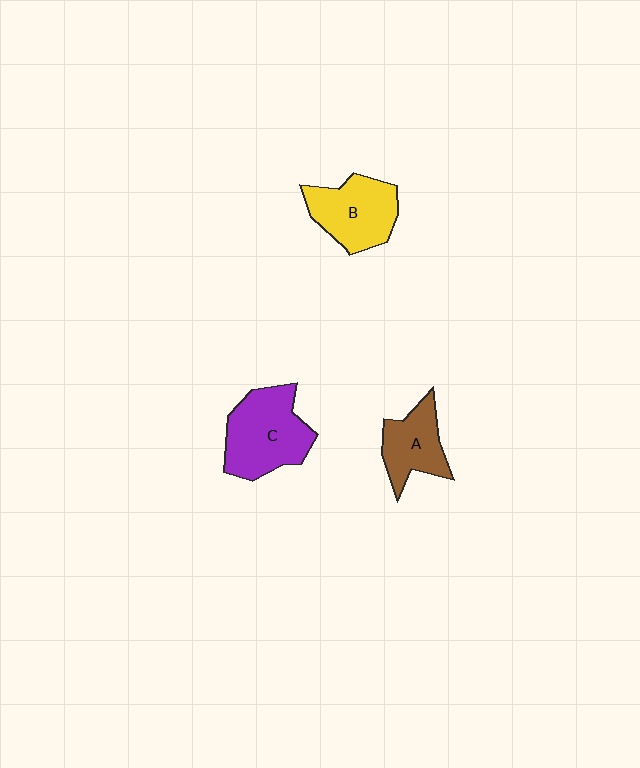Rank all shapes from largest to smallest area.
From largest to smallest: C (purple), B (yellow), A (brown).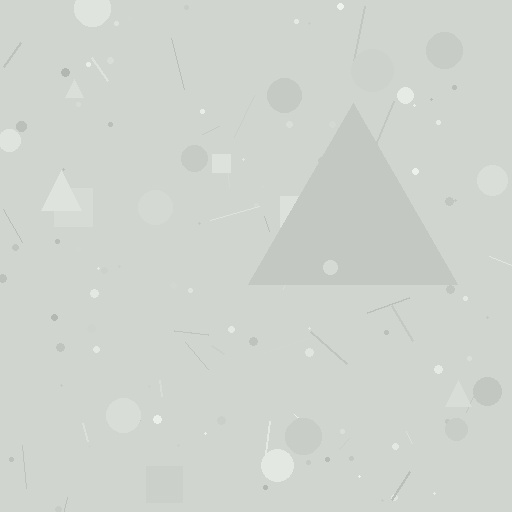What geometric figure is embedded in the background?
A triangle is embedded in the background.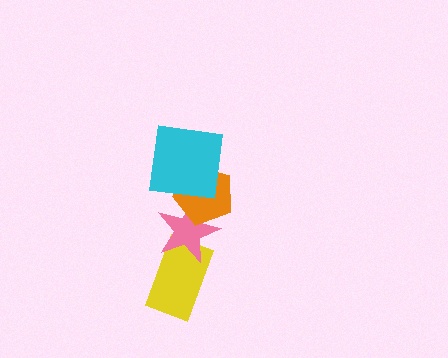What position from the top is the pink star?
The pink star is 3rd from the top.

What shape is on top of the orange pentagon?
The cyan square is on top of the orange pentagon.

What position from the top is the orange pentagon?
The orange pentagon is 2nd from the top.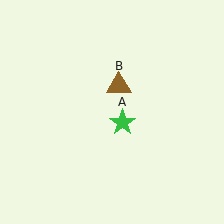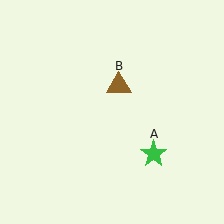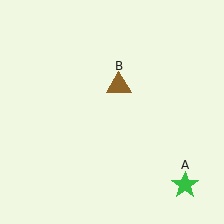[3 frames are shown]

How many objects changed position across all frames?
1 object changed position: green star (object A).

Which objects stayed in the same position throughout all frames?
Brown triangle (object B) remained stationary.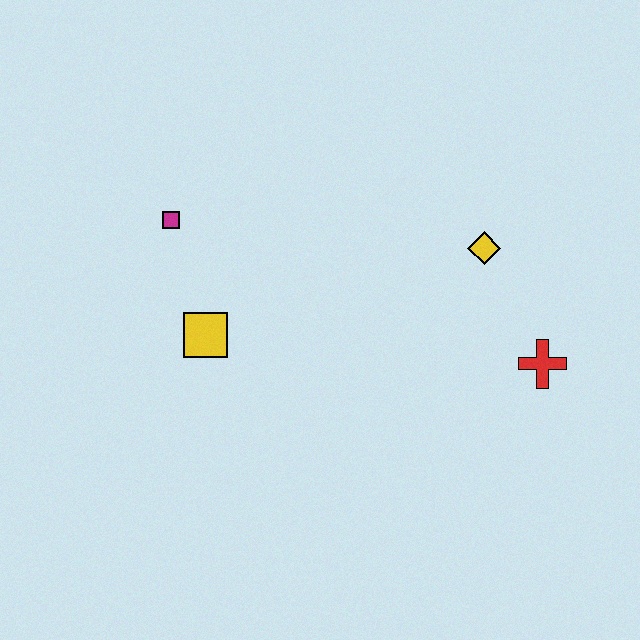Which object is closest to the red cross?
The yellow diamond is closest to the red cross.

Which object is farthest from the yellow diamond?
The magenta square is farthest from the yellow diamond.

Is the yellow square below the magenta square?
Yes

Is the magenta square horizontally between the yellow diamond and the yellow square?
No